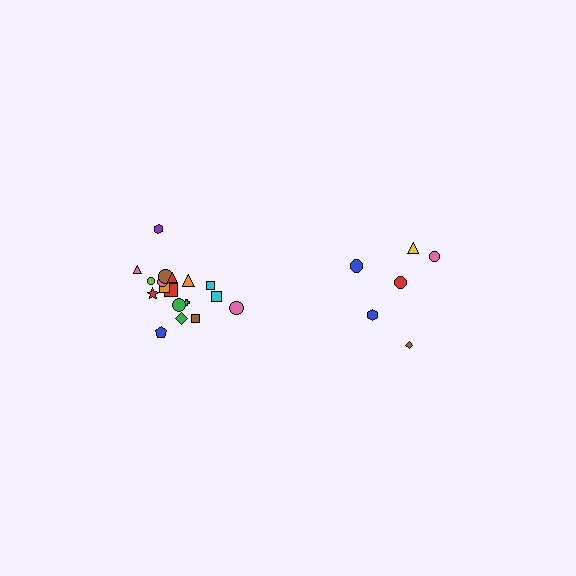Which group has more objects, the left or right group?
The left group.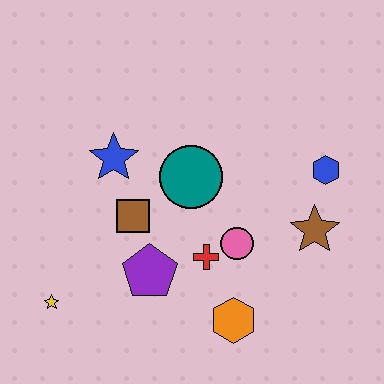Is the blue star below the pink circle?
No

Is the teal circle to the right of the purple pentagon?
Yes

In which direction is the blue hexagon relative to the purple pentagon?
The blue hexagon is to the right of the purple pentagon.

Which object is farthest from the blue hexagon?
The yellow star is farthest from the blue hexagon.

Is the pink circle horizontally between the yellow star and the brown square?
No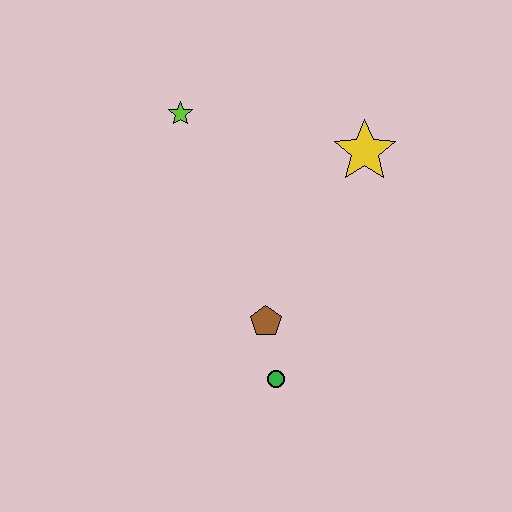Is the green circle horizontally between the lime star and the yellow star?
Yes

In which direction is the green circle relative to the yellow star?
The green circle is below the yellow star.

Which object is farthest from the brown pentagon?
The lime star is farthest from the brown pentagon.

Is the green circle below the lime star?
Yes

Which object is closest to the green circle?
The brown pentagon is closest to the green circle.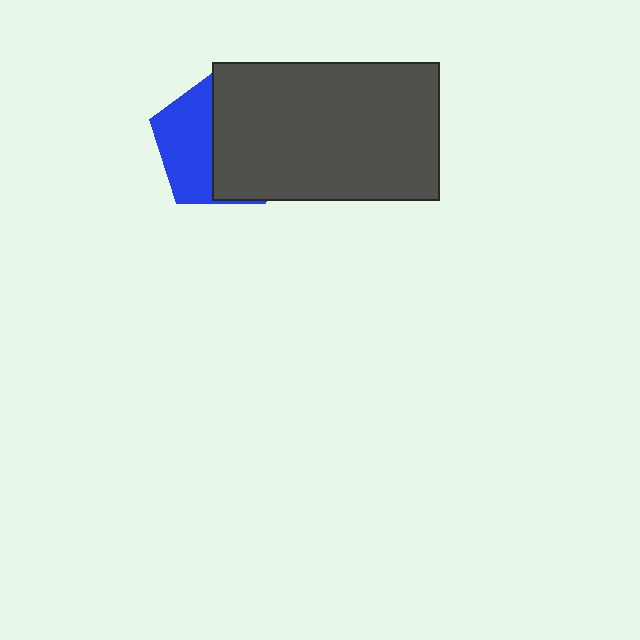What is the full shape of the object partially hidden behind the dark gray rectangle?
The partially hidden object is a blue pentagon.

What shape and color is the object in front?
The object in front is a dark gray rectangle.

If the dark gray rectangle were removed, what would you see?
You would see the complete blue pentagon.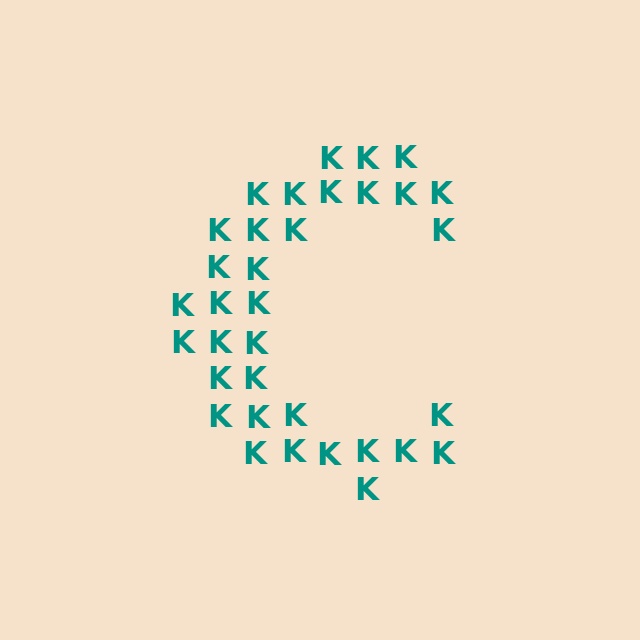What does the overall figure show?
The overall figure shows the letter C.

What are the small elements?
The small elements are letter K's.